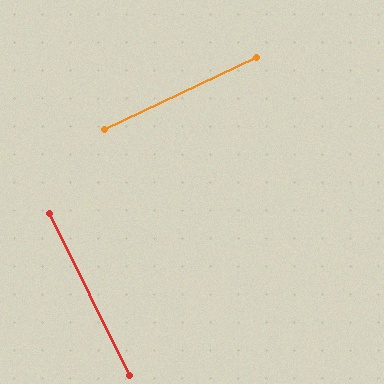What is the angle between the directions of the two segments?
Approximately 89 degrees.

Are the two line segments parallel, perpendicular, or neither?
Perpendicular — they meet at approximately 89°.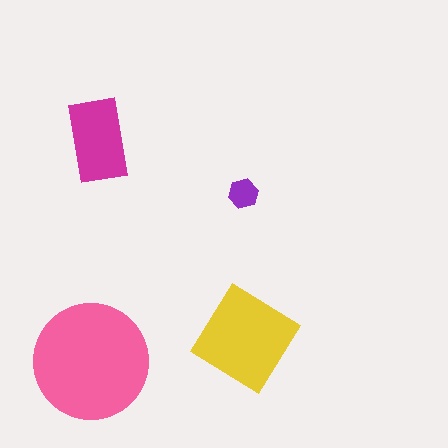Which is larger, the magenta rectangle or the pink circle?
The pink circle.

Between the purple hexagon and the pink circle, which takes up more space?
The pink circle.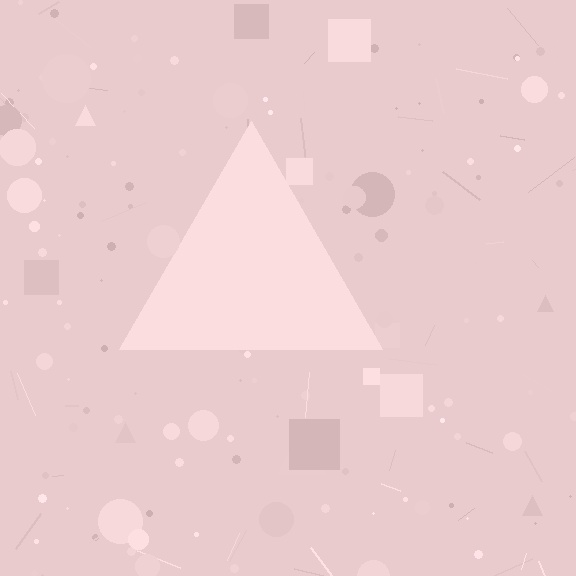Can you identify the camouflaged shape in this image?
The camouflaged shape is a triangle.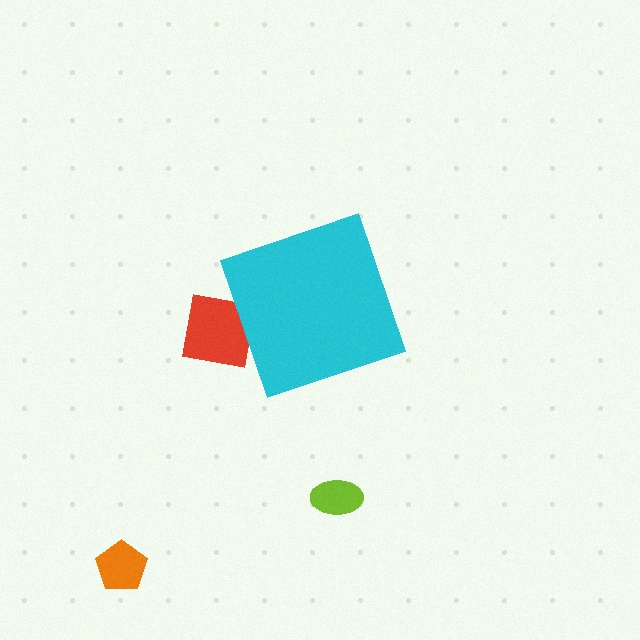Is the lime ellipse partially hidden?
No, the lime ellipse is fully visible.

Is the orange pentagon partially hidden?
No, the orange pentagon is fully visible.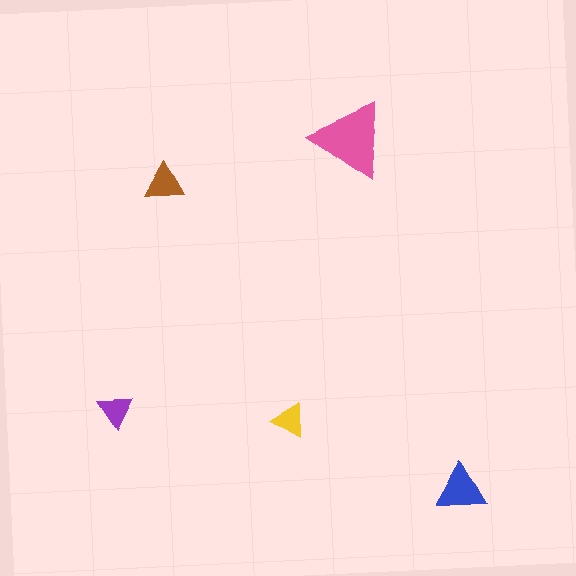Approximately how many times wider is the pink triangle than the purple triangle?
About 2 times wider.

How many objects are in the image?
There are 5 objects in the image.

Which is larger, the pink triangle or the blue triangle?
The pink one.